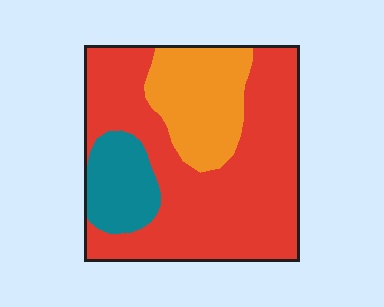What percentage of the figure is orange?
Orange takes up about one fifth (1/5) of the figure.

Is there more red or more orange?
Red.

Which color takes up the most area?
Red, at roughly 65%.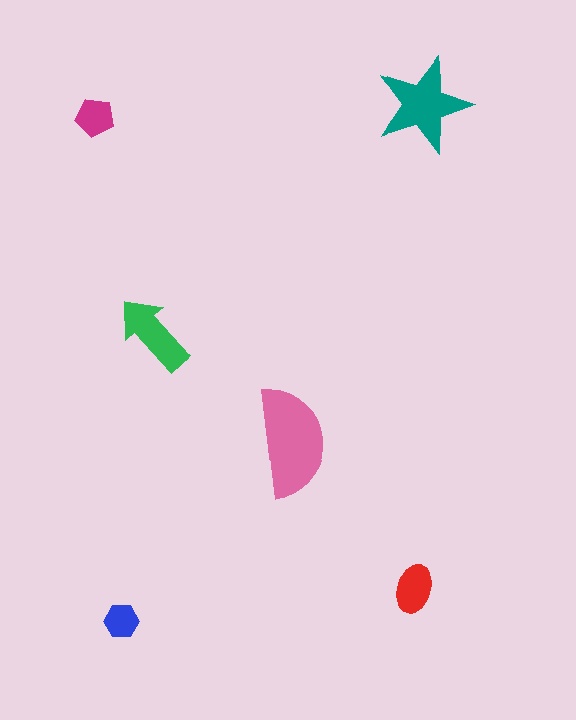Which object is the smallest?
The blue hexagon.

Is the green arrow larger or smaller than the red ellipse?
Larger.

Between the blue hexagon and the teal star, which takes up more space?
The teal star.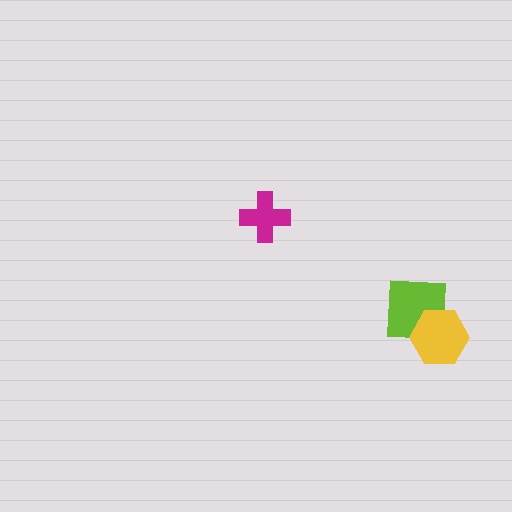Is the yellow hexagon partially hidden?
No, no other shape covers it.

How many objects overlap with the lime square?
1 object overlaps with the lime square.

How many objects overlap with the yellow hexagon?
1 object overlaps with the yellow hexagon.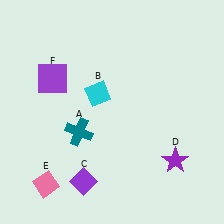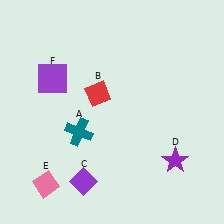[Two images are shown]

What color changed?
The diamond (B) changed from cyan in Image 1 to red in Image 2.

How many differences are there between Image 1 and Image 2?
There is 1 difference between the two images.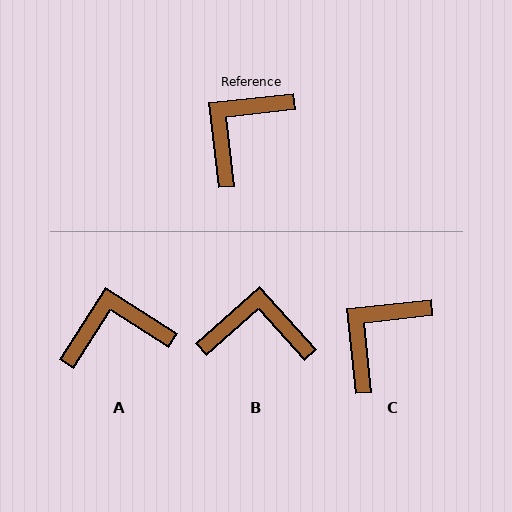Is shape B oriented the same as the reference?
No, it is off by about 54 degrees.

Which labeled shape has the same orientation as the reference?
C.